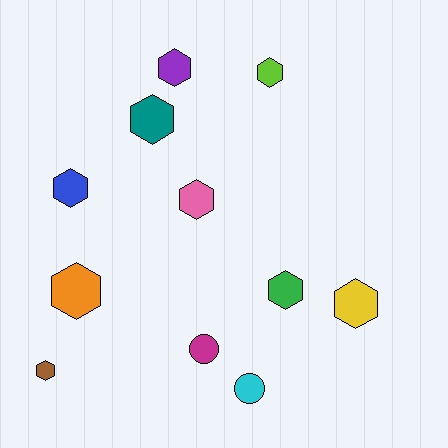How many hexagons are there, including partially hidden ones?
There are 9 hexagons.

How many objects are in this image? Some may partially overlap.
There are 11 objects.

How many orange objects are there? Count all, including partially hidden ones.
There is 1 orange object.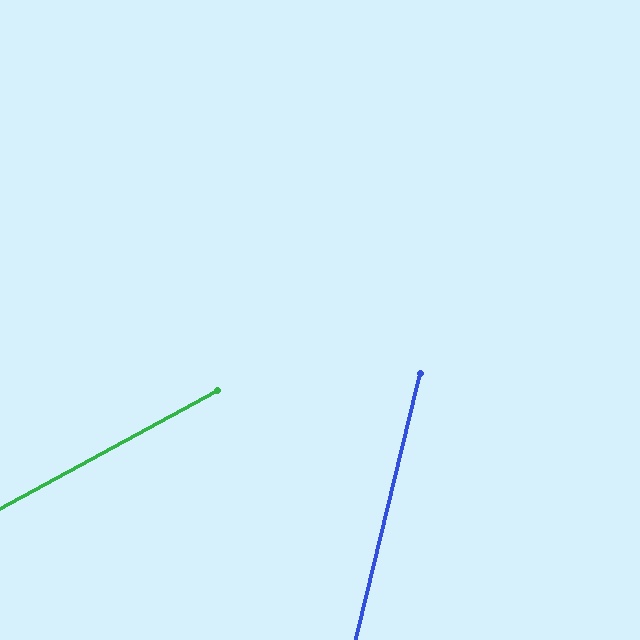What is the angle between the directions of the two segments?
Approximately 48 degrees.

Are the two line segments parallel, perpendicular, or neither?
Neither parallel nor perpendicular — they differ by about 48°.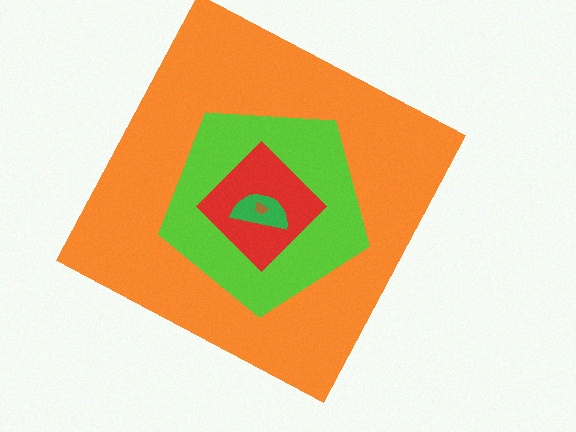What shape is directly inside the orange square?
The lime pentagon.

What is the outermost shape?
The orange square.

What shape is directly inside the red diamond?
The green semicircle.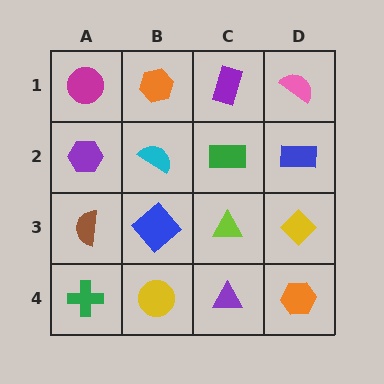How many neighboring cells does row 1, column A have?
2.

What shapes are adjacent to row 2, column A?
A magenta circle (row 1, column A), a brown semicircle (row 3, column A), a cyan semicircle (row 2, column B).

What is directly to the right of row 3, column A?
A blue diamond.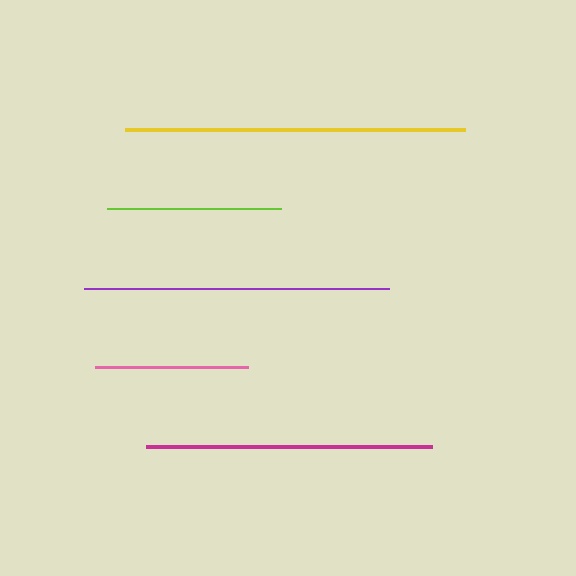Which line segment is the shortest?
The pink line is the shortest at approximately 153 pixels.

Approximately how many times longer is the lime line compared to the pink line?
The lime line is approximately 1.1 times the length of the pink line.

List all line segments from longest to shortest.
From longest to shortest: yellow, purple, magenta, lime, pink.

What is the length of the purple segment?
The purple segment is approximately 305 pixels long.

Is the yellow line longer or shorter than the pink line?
The yellow line is longer than the pink line.